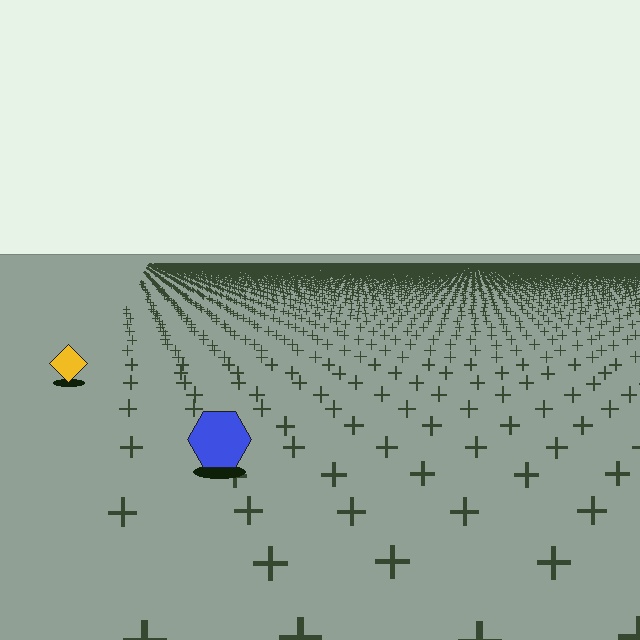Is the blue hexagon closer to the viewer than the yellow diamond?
Yes. The blue hexagon is closer — you can tell from the texture gradient: the ground texture is coarser near it.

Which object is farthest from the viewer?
The yellow diamond is farthest from the viewer. It appears smaller and the ground texture around it is denser.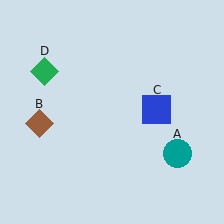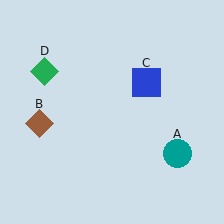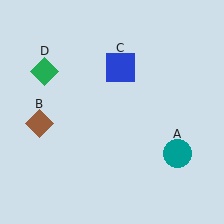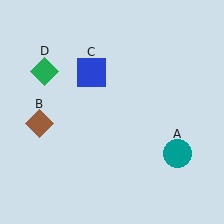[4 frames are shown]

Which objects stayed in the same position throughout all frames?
Teal circle (object A) and brown diamond (object B) and green diamond (object D) remained stationary.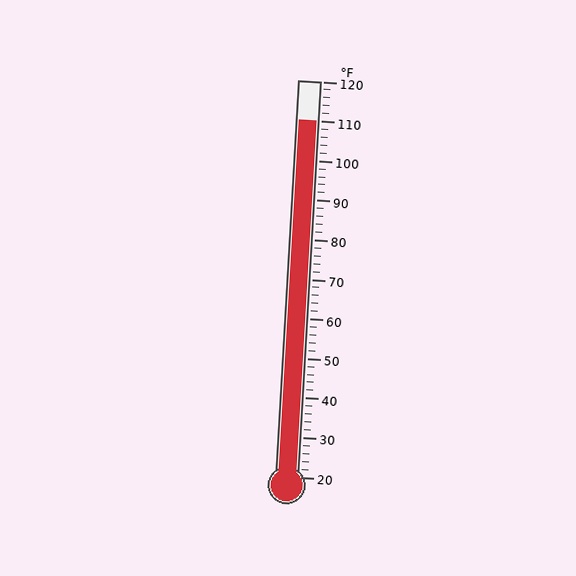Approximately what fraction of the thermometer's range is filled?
The thermometer is filled to approximately 90% of its range.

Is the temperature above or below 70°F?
The temperature is above 70°F.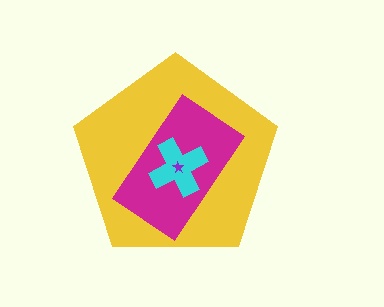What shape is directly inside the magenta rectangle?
The cyan cross.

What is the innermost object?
The purple star.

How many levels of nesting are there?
4.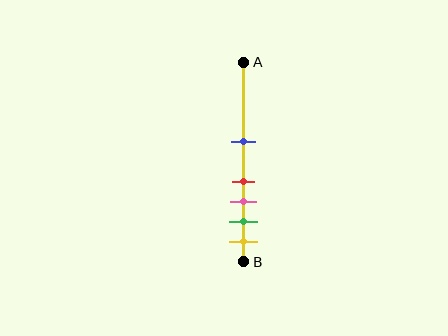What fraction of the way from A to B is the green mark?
The green mark is approximately 80% (0.8) of the way from A to B.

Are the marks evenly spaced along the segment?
No, the marks are not evenly spaced.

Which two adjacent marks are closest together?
The red and pink marks are the closest adjacent pair.